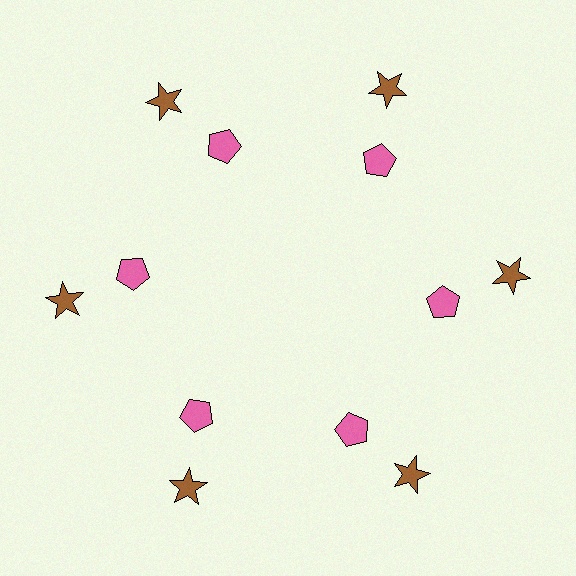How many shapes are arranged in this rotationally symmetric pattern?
There are 12 shapes, arranged in 6 groups of 2.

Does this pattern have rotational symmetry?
Yes, this pattern has 6-fold rotational symmetry. It looks the same after rotating 60 degrees around the center.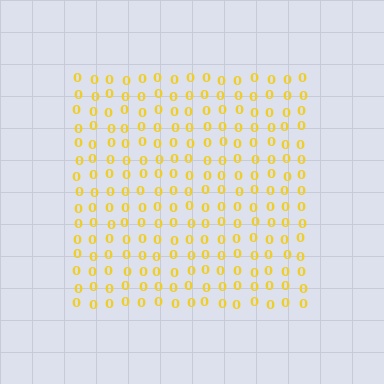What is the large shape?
The large shape is a square.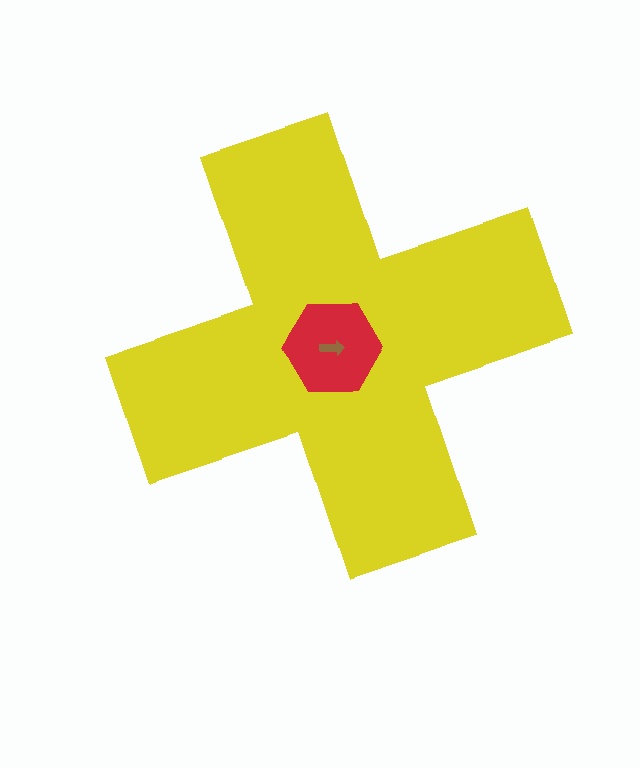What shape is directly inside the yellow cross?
The red hexagon.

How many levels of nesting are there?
3.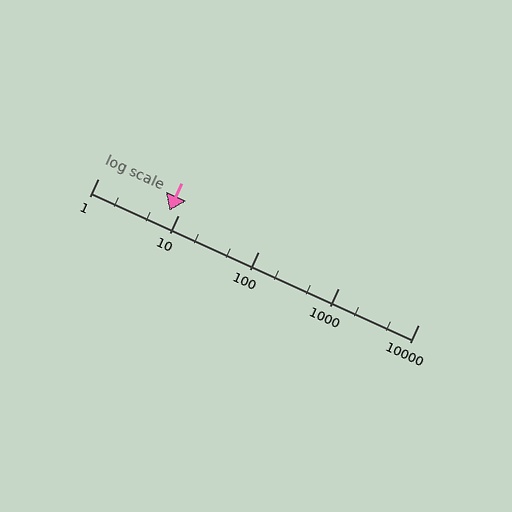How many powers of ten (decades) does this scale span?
The scale spans 4 decades, from 1 to 10000.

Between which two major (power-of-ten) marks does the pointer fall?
The pointer is between 1 and 10.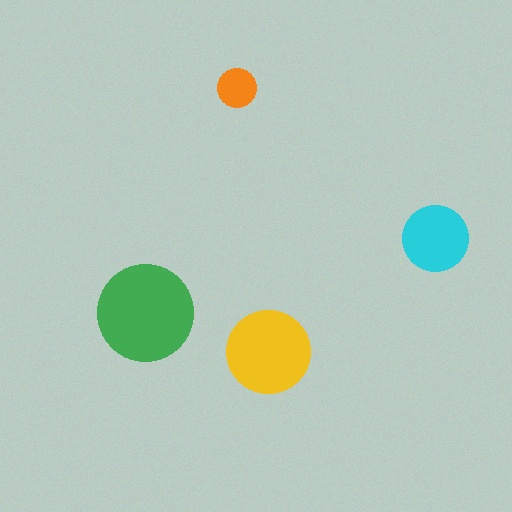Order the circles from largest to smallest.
the green one, the yellow one, the cyan one, the orange one.